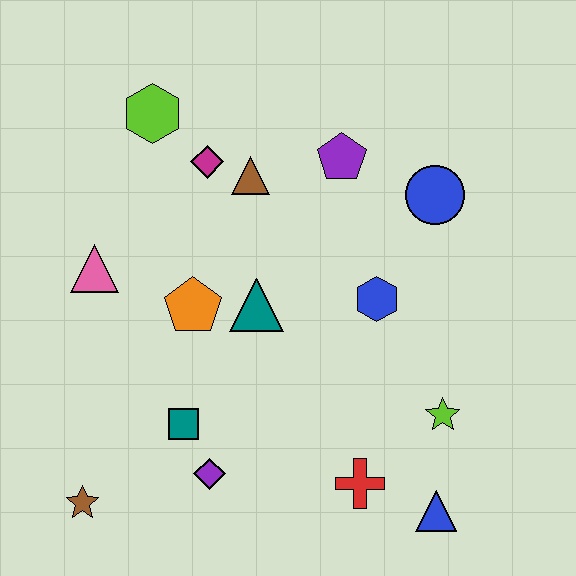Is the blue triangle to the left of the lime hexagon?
No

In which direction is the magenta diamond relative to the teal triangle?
The magenta diamond is above the teal triangle.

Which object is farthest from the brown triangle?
The blue triangle is farthest from the brown triangle.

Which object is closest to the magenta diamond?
The brown triangle is closest to the magenta diamond.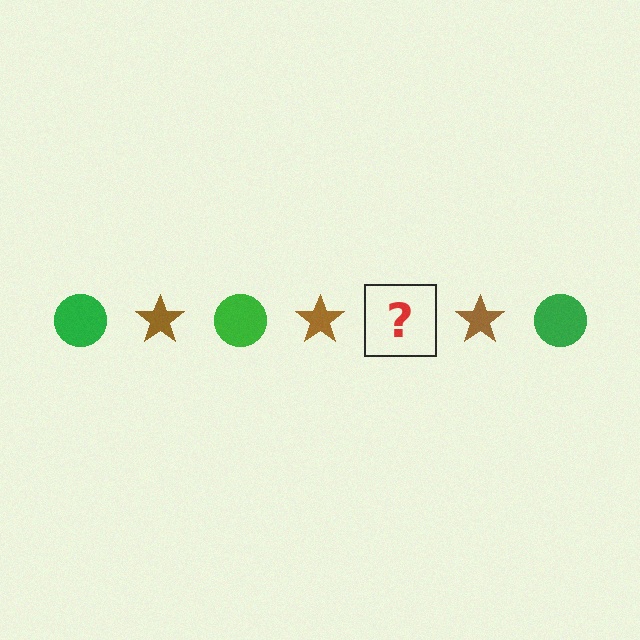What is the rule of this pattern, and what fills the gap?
The rule is that the pattern alternates between green circle and brown star. The gap should be filled with a green circle.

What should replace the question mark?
The question mark should be replaced with a green circle.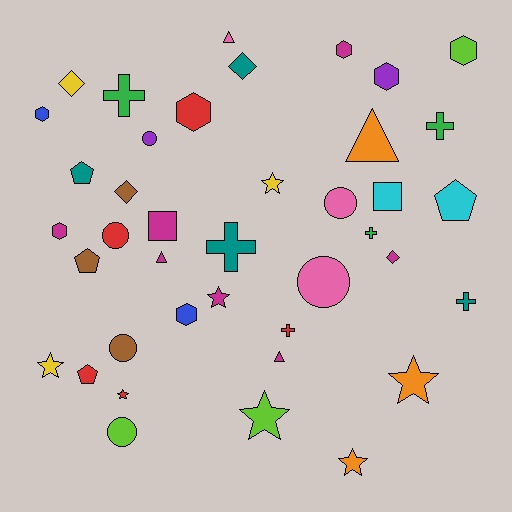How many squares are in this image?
There are 2 squares.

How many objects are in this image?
There are 40 objects.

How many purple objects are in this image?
There are 2 purple objects.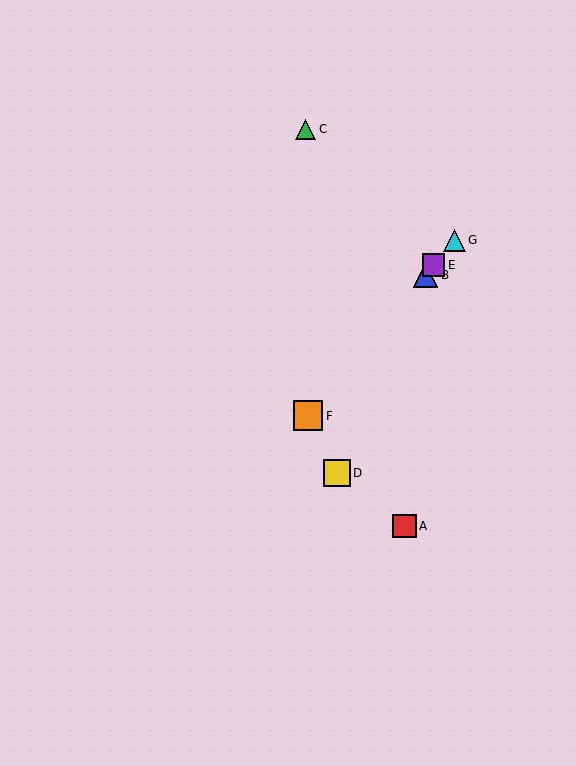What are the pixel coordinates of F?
Object F is at (308, 416).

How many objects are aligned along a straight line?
4 objects (B, E, F, G) are aligned along a straight line.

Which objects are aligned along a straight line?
Objects B, E, F, G are aligned along a straight line.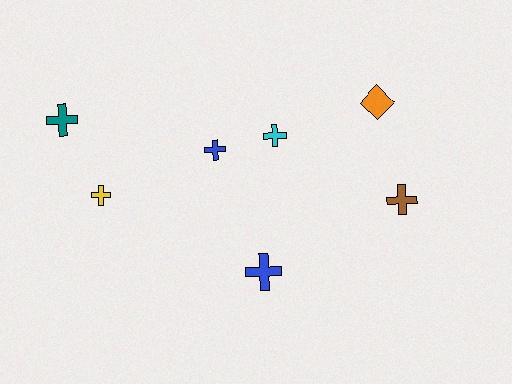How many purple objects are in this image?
There are no purple objects.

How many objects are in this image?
There are 7 objects.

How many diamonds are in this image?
There is 1 diamond.